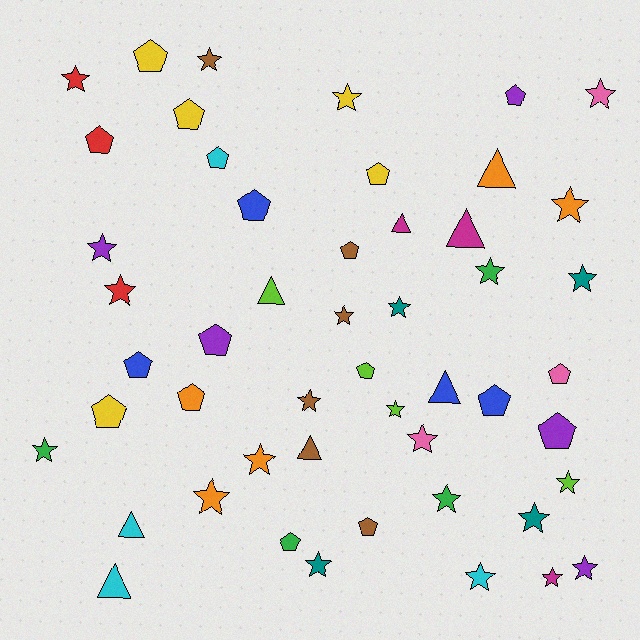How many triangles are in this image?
There are 8 triangles.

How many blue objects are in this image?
There are 4 blue objects.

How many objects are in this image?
There are 50 objects.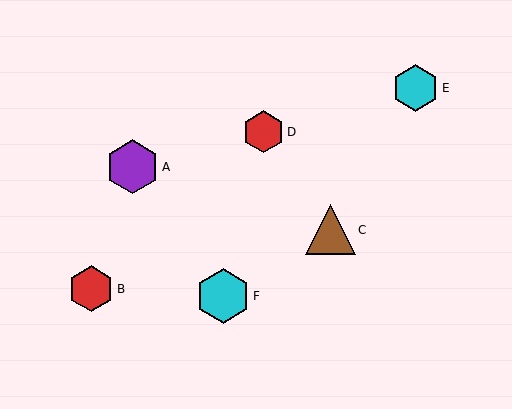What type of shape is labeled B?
Shape B is a red hexagon.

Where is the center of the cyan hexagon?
The center of the cyan hexagon is at (223, 296).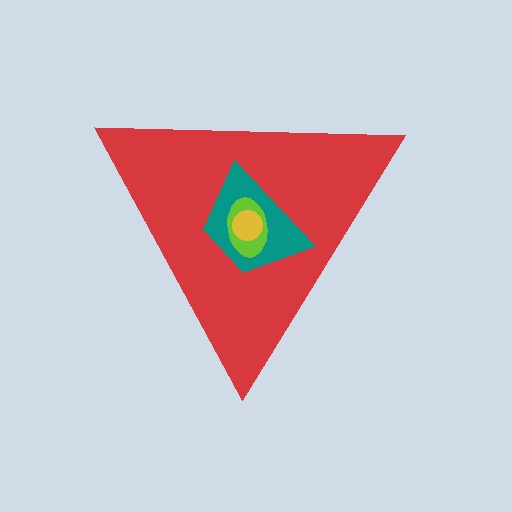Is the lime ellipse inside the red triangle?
Yes.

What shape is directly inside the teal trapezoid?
The lime ellipse.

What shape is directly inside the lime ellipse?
The yellow circle.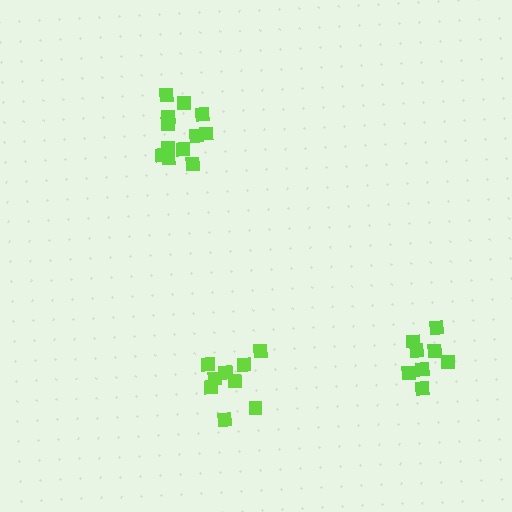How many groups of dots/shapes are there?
There are 3 groups.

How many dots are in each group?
Group 1: 10 dots, Group 2: 12 dots, Group 3: 8 dots (30 total).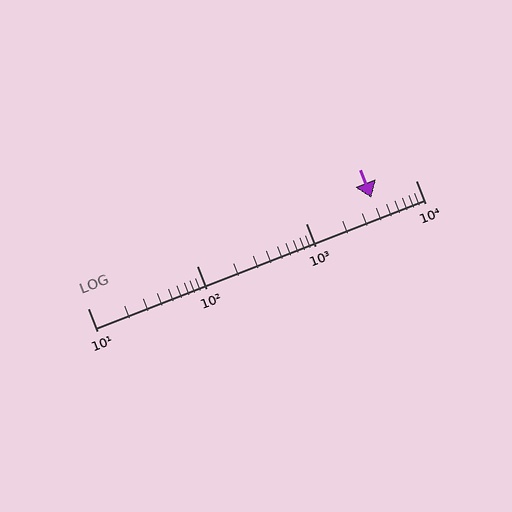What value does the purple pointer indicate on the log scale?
The pointer indicates approximately 3900.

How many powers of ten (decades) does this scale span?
The scale spans 3 decades, from 10 to 10000.